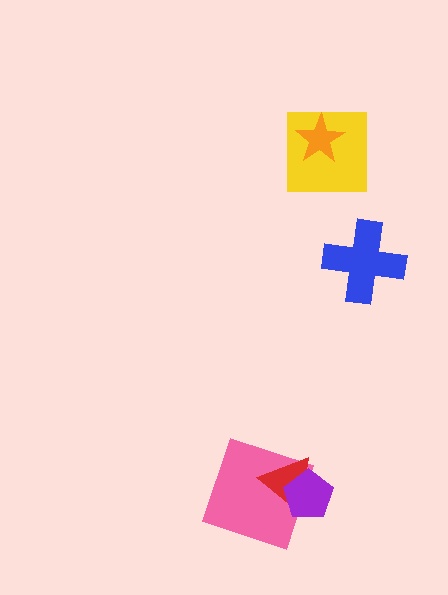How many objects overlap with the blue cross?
0 objects overlap with the blue cross.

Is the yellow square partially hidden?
Yes, it is partially covered by another shape.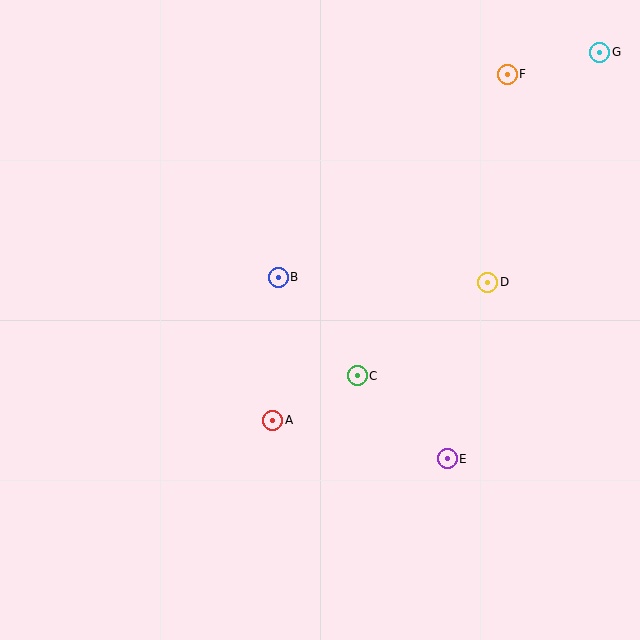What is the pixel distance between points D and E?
The distance between D and E is 181 pixels.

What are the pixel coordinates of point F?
Point F is at (507, 74).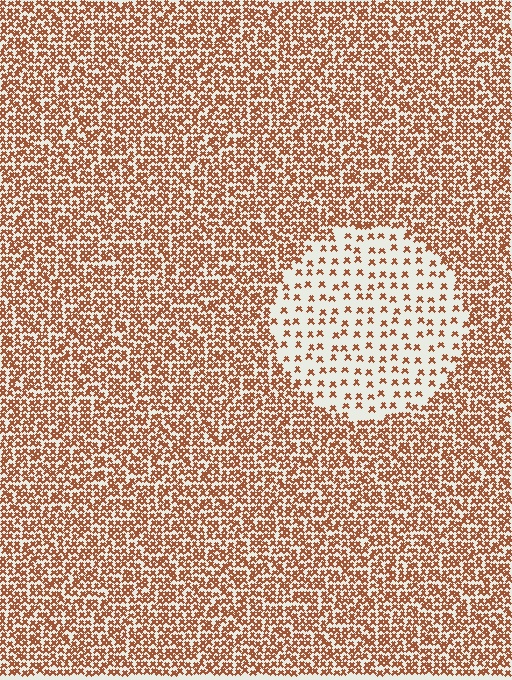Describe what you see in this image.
The image contains small brown elements arranged at two different densities. A circle-shaped region is visible where the elements are less densely packed than the surrounding area.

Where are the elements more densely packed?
The elements are more densely packed outside the circle boundary.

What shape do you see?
I see a circle.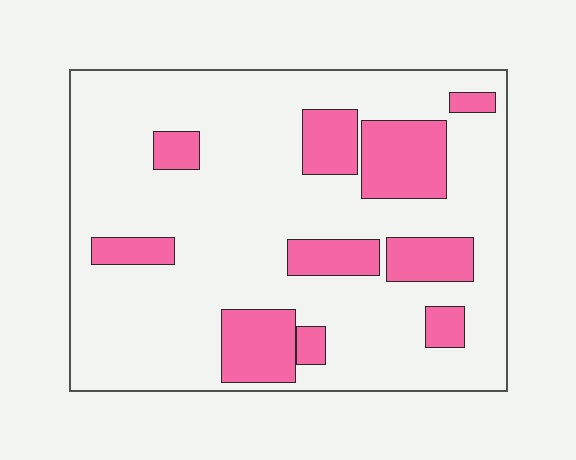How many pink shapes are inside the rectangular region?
10.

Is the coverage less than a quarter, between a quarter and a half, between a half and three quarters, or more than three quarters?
Less than a quarter.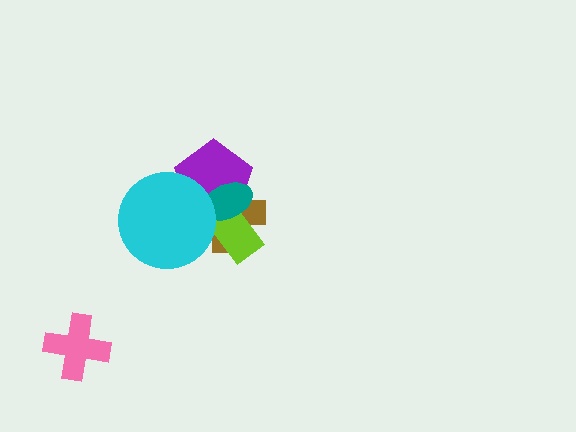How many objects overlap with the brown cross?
4 objects overlap with the brown cross.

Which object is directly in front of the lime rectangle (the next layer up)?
The teal ellipse is directly in front of the lime rectangle.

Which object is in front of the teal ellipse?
The cyan circle is in front of the teal ellipse.